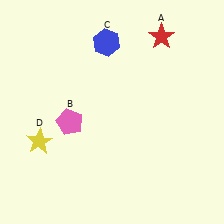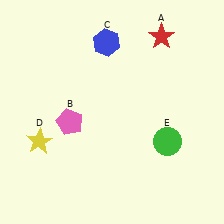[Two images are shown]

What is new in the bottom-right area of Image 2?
A green circle (E) was added in the bottom-right area of Image 2.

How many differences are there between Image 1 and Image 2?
There is 1 difference between the two images.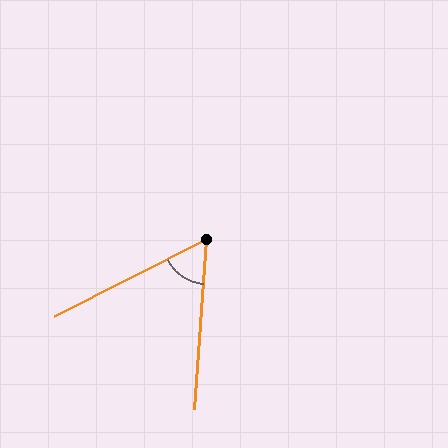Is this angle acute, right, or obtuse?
It is acute.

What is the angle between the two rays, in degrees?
Approximately 59 degrees.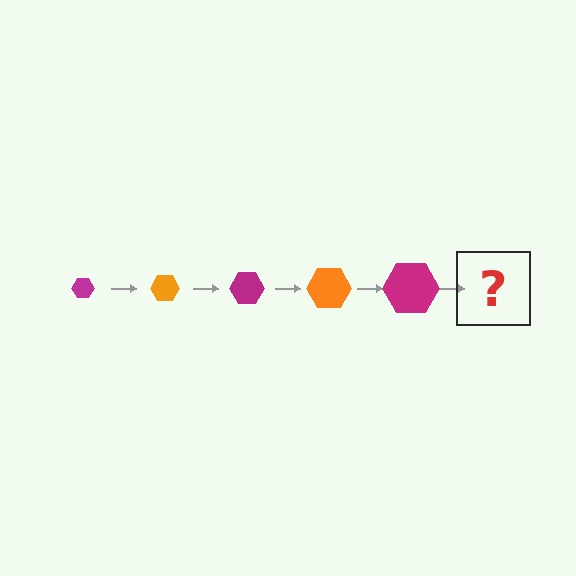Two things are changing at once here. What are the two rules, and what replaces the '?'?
The two rules are that the hexagon grows larger each step and the color cycles through magenta and orange. The '?' should be an orange hexagon, larger than the previous one.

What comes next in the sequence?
The next element should be an orange hexagon, larger than the previous one.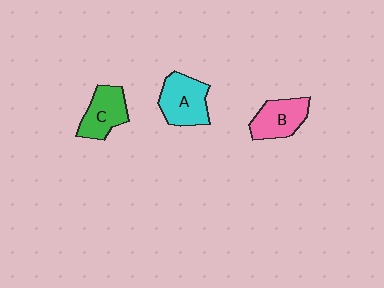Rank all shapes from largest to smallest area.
From largest to smallest: A (cyan), B (pink), C (green).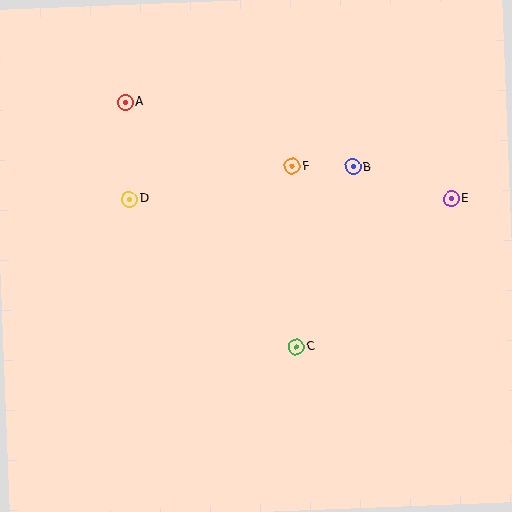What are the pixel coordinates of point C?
Point C is at (296, 347).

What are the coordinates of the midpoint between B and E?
The midpoint between B and E is at (402, 183).